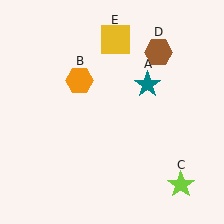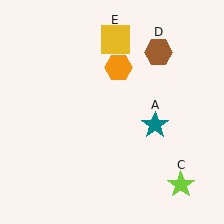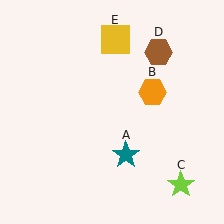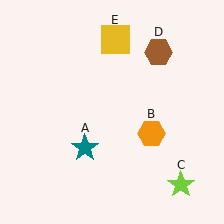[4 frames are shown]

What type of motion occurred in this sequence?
The teal star (object A), orange hexagon (object B) rotated clockwise around the center of the scene.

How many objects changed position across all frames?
2 objects changed position: teal star (object A), orange hexagon (object B).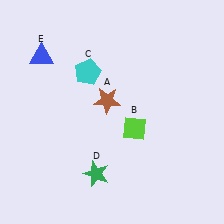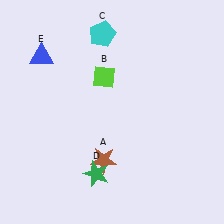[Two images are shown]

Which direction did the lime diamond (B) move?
The lime diamond (B) moved up.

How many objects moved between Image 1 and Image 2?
3 objects moved between the two images.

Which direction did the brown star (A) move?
The brown star (A) moved down.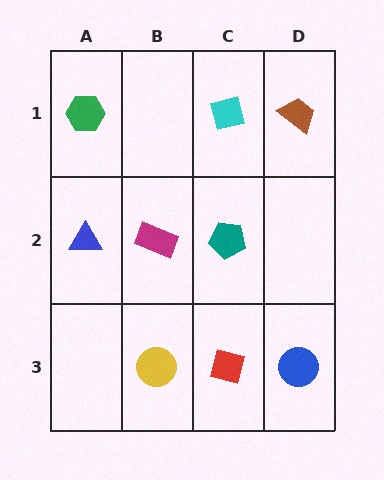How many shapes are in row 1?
3 shapes.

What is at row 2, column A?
A blue triangle.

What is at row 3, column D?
A blue circle.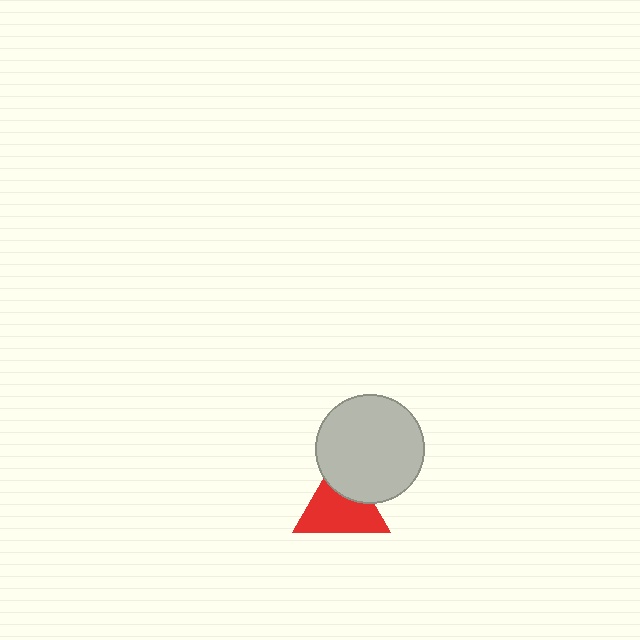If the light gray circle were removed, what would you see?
You would see the complete red triangle.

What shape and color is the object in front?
The object in front is a light gray circle.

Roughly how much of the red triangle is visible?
Most of it is visible (roughly 69%).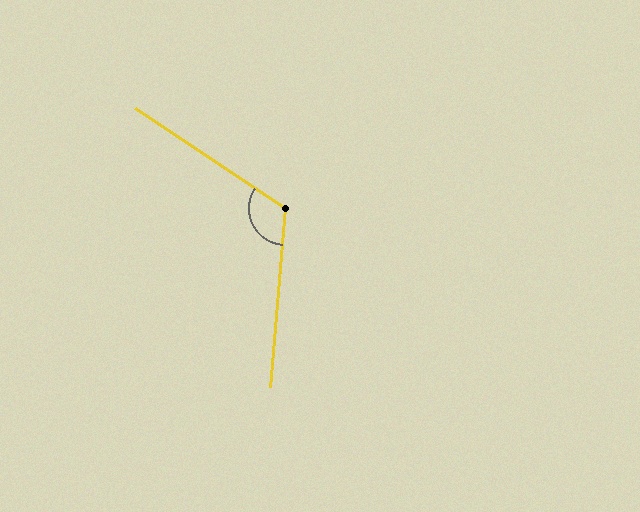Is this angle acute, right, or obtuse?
It is obtuse.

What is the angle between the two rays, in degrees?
Approximately 118 degrees.